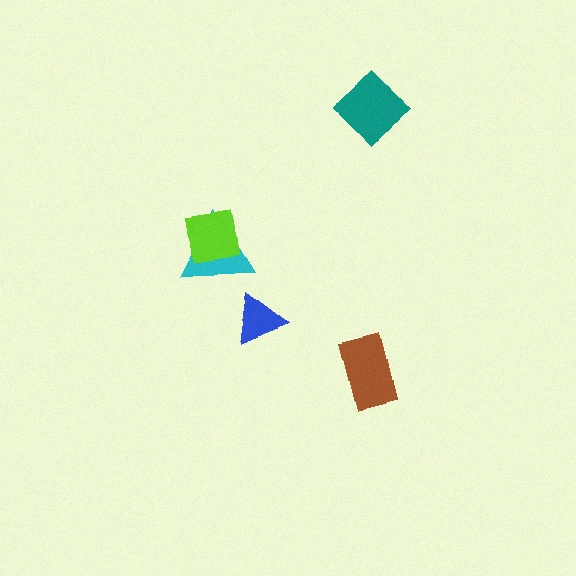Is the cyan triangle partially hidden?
Yes, it is partially covered by another shape.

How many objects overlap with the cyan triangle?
1 object overlaps with the cyan triangle.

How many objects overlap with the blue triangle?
0 objects overlap with the blue triangle.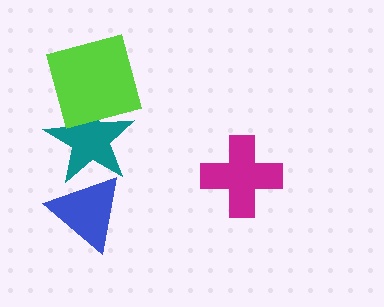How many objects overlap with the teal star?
2 objects overlap with the teal star.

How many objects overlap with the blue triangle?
1 object overlaps with the blue triangle.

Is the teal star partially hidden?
Yes, it is partially covered by another shape.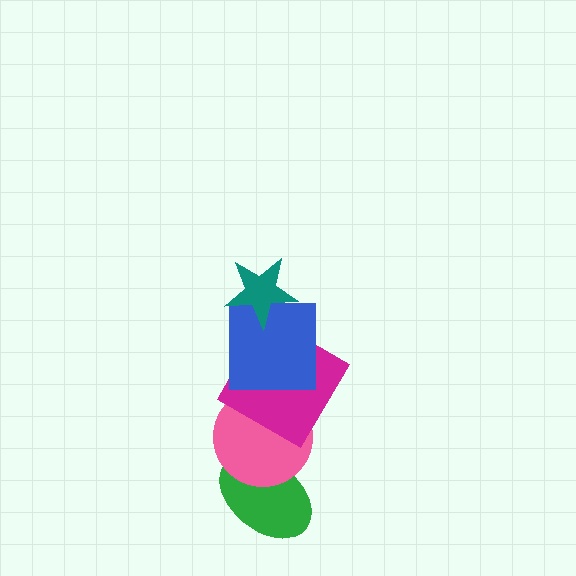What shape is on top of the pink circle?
The magenta diamond is on top of the pink circle.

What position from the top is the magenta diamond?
The magenta diamond is 3rd from the top.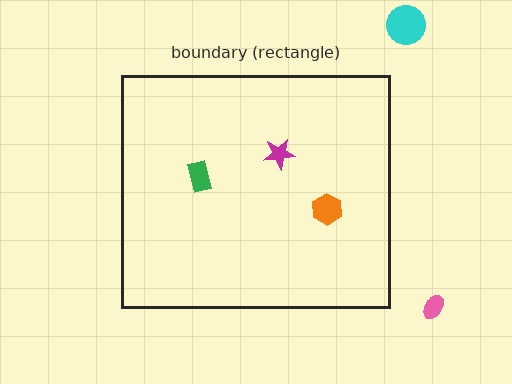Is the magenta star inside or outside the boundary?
Inside.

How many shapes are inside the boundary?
3 inside, 2 outside.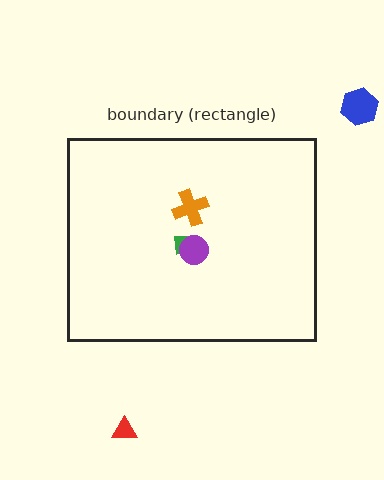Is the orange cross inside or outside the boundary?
Inside.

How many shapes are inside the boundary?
3 inside, 2 outside.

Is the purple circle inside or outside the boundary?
Inside.